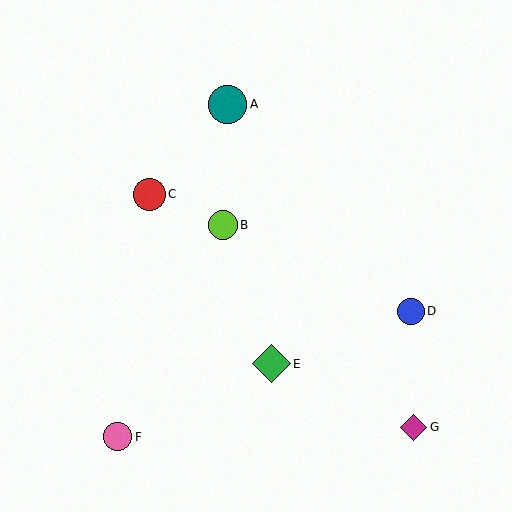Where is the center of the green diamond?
The center of the green diamond is at (271, 364).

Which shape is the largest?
The teal circle (labeled A) is the largest.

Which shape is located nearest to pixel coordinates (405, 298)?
The blue circle (labeled D) at (411, 311) is nearest to that location.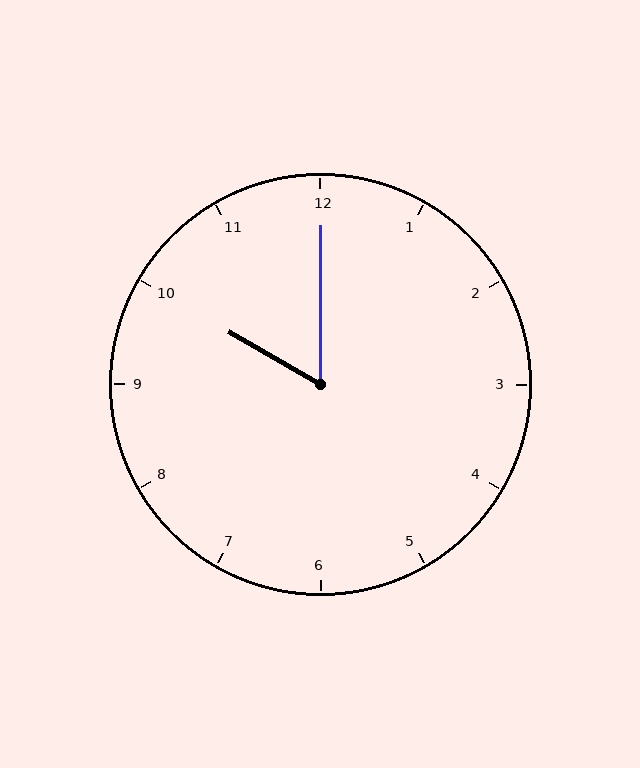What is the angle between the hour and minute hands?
Approximately 60 degrees.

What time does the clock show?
10:00.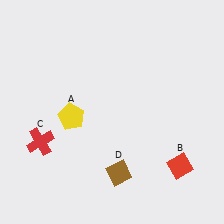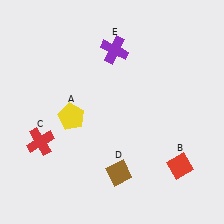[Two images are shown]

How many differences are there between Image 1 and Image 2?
There is 1 difference between the two images.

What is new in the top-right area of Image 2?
A purple cross (E) was added in the top-right area of Image 2.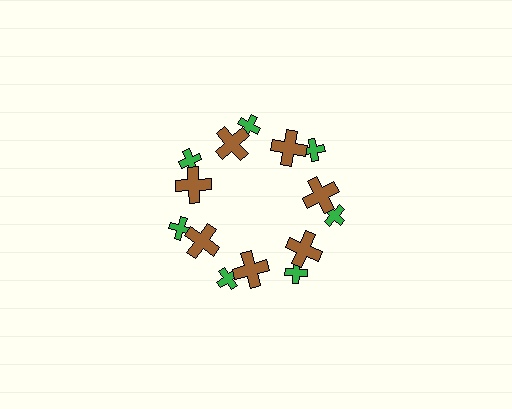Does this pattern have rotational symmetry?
Yes, this pattern has 7-fold rotational symmetry. It looks the same after rotating 51 degrees around the center.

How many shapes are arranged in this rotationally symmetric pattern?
There are 14 shapes, arranged in 7 groups of 2.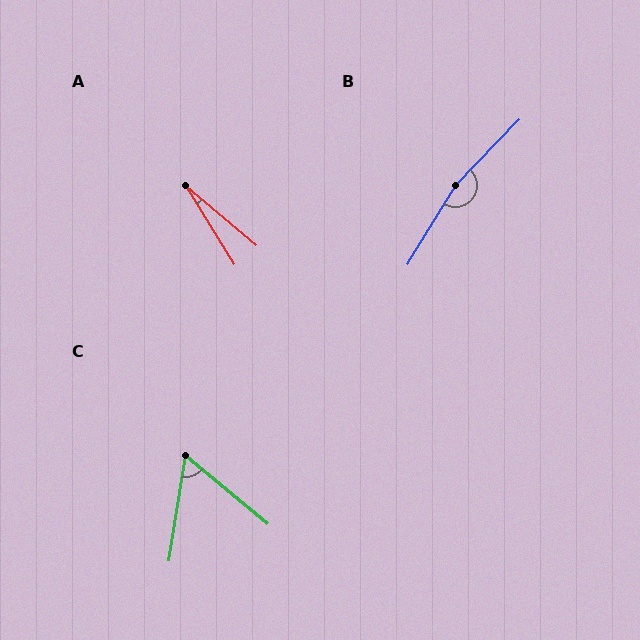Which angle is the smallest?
A, at approximately 18 degrees.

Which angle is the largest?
B, at approximately 167 degrees.